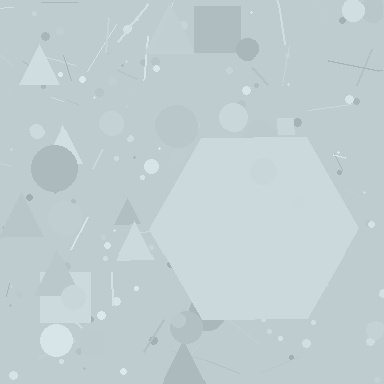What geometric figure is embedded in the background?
A hexagon is embedded in the background.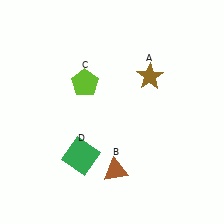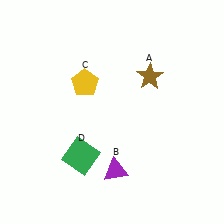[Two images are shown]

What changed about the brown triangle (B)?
In Image 1, B is brown. In Image 2, it changed to purple.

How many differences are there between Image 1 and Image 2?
There are 2 differences between the two images.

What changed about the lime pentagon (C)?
In Image 1, C is lime. In Image 2, it changed to yellow.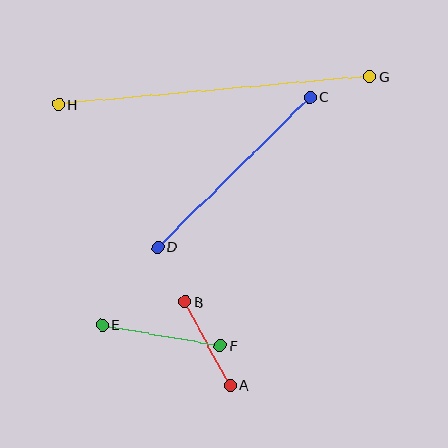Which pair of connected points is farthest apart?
Points G and H are farthest apart.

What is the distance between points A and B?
The distance is approximately 95 pixels.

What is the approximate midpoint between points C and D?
The midpoint is at approximately (234, 172) pixels.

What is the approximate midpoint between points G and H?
The midpoint is at approximately (214, 91) pixels.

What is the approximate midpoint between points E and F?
The midpoint is at approximately (161, 335) pixels.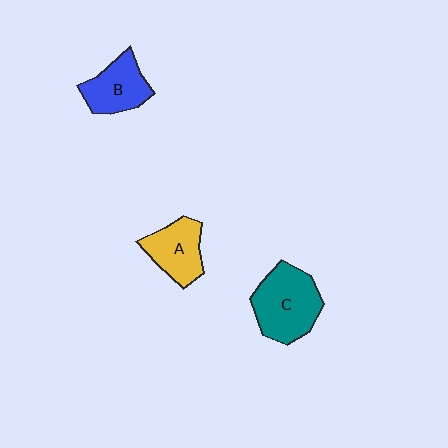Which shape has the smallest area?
Shape B (blue).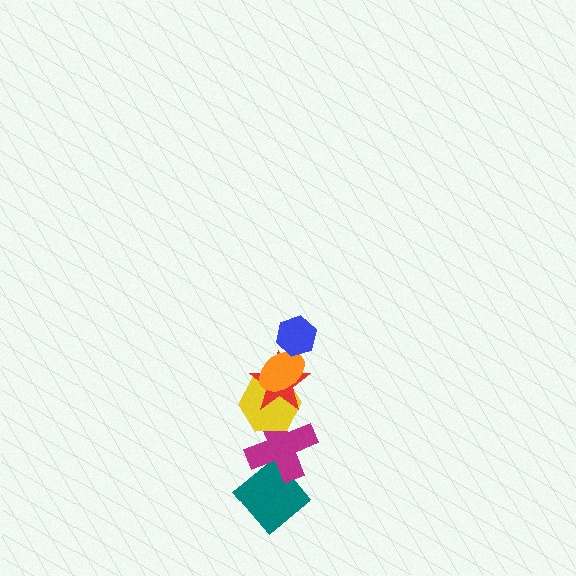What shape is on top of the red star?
The orange ellipse is on top of the red star.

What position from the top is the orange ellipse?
The orange ellipse is 2nd from the top.